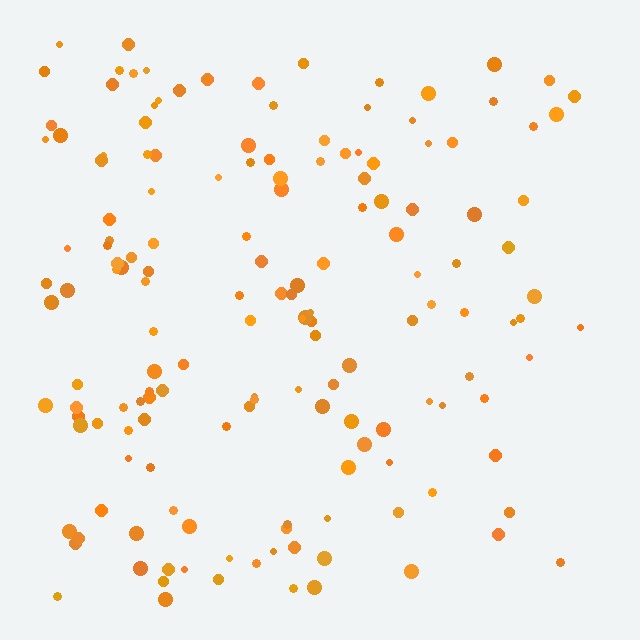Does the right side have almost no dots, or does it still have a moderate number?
Still a moderate number, just noticeably fewer than the left.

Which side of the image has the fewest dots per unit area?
The right.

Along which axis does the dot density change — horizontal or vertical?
Horizontal.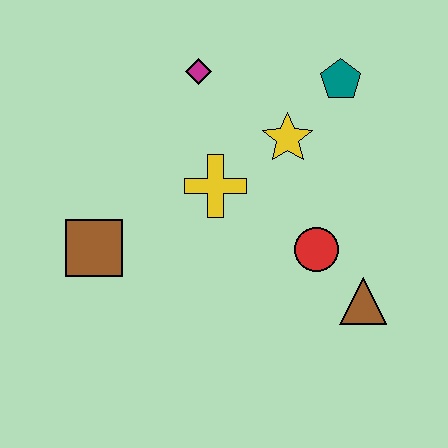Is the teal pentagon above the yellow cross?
Yes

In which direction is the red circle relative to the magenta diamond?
The red circle is below the magenta diamond.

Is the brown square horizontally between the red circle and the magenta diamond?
No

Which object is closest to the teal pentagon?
The yellow star is closest to the teal pentagon.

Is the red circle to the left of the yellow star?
No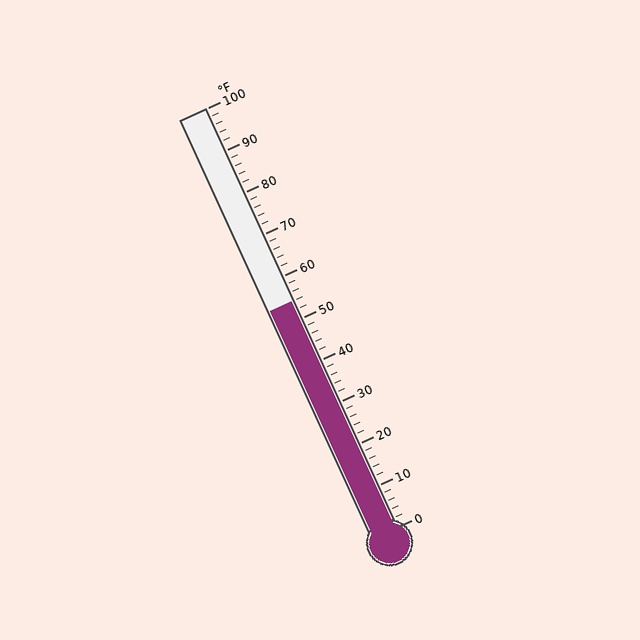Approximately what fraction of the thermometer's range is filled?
The thermometer is filled to approximately 55% of its range.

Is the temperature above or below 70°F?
The temperature is below 70°F.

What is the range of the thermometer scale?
The thermometer scale ranges from 0°F to 100°F.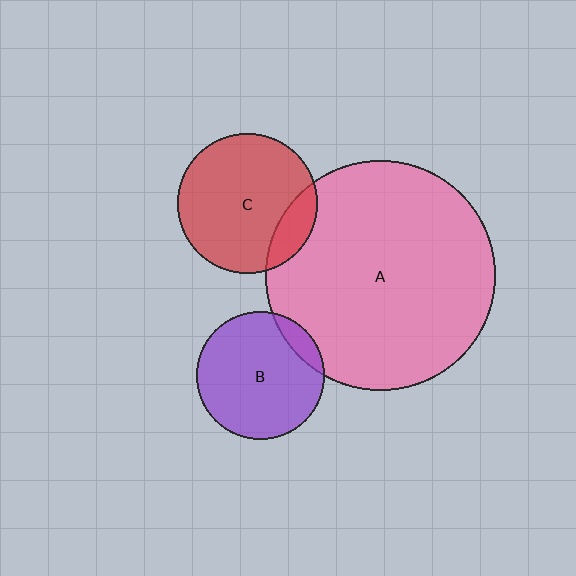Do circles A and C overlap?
Yes.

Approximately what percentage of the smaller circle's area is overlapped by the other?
Approximately 15%.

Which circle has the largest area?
Circle A (pink).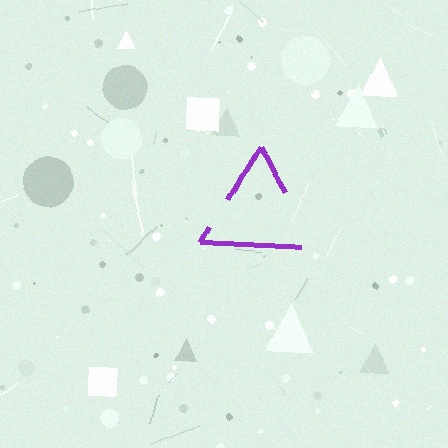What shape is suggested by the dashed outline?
The dashed outline suggests a triangle.